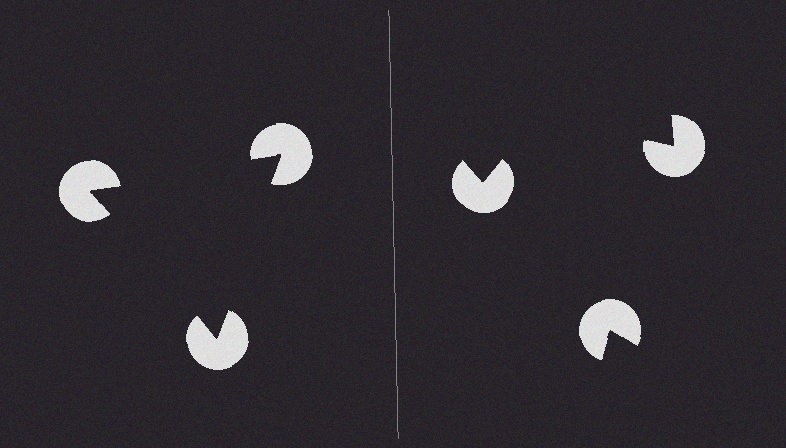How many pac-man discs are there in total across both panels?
6 — 3 on each side.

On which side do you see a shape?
An illusory triangle appears on the left side. On the right side the wedge cuts are rotated, so no coherent shape forms.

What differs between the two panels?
The pac-man discs are positioned identically on both sides; only the wedge orientations differ. On the left they align to a triangle; on the right they are misaligned.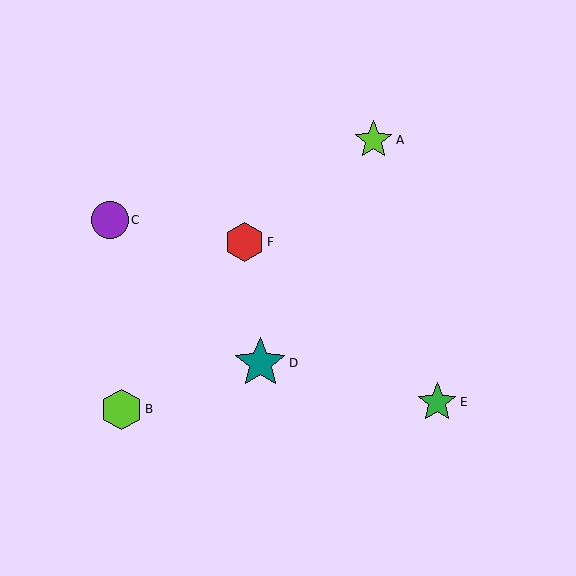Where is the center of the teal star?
The center of the teal star is at (260, 363).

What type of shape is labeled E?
Shape E is a green star.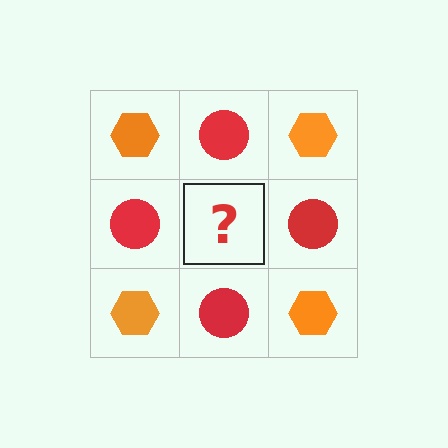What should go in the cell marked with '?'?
The missing cell should contain an orange hexagon.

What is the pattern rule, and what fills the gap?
The rule is that it alternates orange hexagon and red circle in a checkerboard pattern. The gap should be filled with an orange hexagon.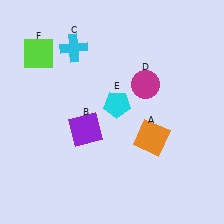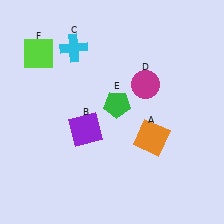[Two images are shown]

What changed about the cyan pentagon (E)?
In Image 1, E is cyan. In Image 2, it changed to green.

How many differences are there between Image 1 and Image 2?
There is 1 difference between the two images.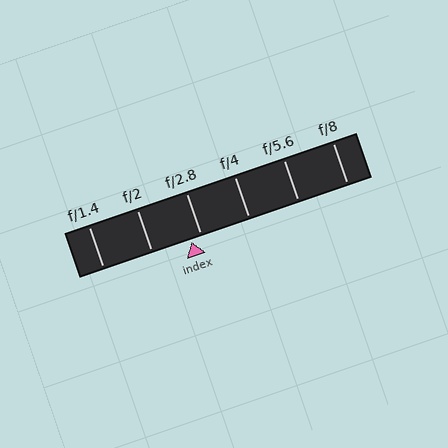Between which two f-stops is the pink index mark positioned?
The index mark is between f/2 and f/2.8.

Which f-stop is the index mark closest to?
The index mark is closest to f/2.8.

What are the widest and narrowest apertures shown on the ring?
The widest aperture shown is f/1.4 and the narrowest is f/8.